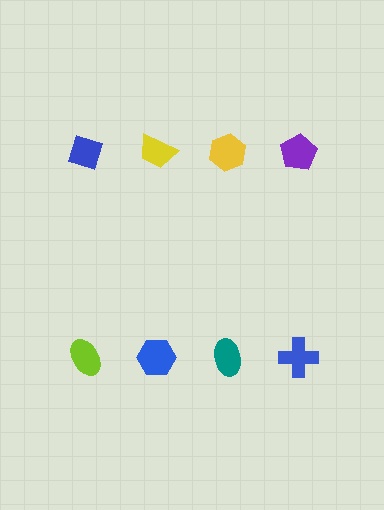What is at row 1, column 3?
A yellow hexagon.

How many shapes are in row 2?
4 shapes.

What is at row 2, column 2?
A blue hexagon.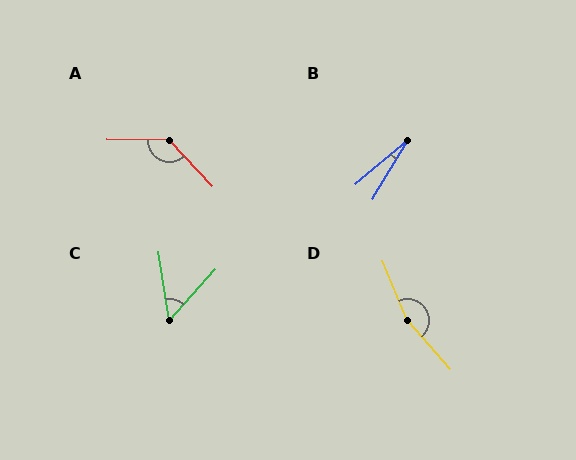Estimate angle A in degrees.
Approximately 133 degrees.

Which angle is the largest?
D, at approximately 161 degrees.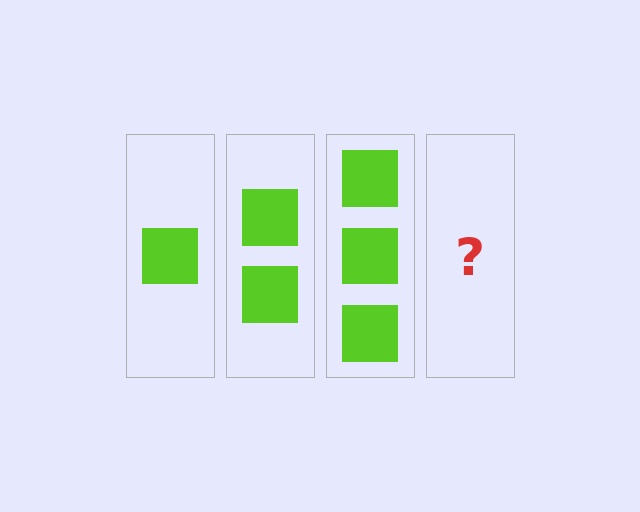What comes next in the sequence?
The next element should be 4 squares.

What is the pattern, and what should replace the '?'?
The pattern is that each step adds one more square. The '?' should be 4 squares.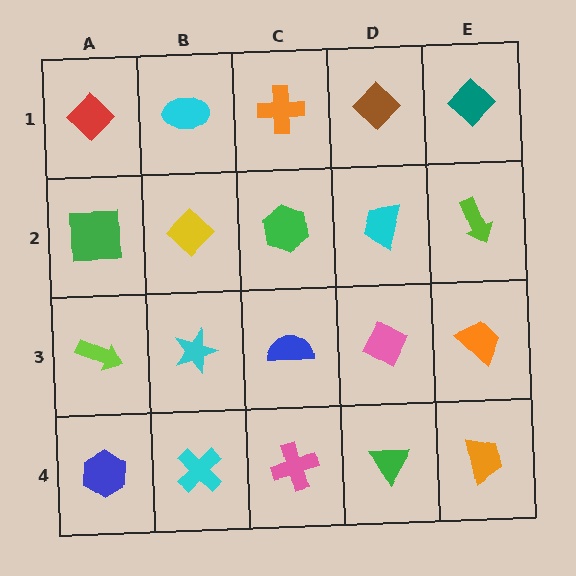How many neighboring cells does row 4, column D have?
3.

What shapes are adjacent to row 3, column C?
A green hexagon (row 2, column C), a pink cross (row 4, column C), a cyan star (row 3, column B), a pink diamond (row 3, column D).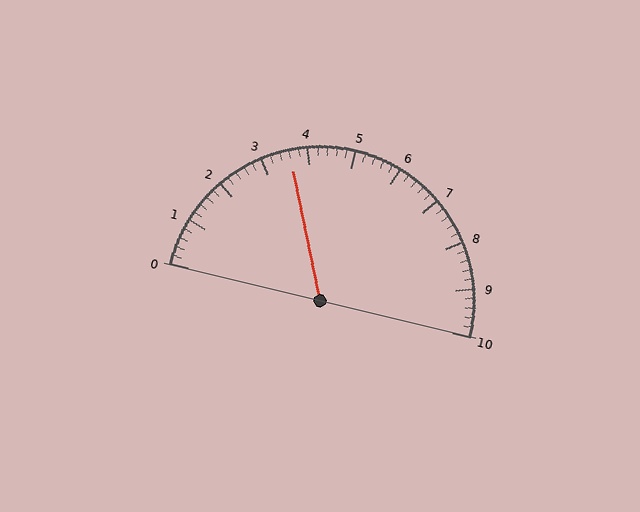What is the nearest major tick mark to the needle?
The nearest major tick mark is 4.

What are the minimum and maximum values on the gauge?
The gauge ranges from 0 to 10.